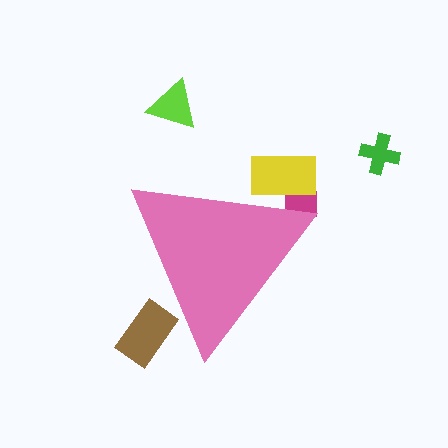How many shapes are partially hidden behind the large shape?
3 shapes are partially hidden.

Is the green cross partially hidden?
No, the green cross is fully visible.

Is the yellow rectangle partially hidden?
Yes, the yellow rectangle is partially hidden behind the pink triangle.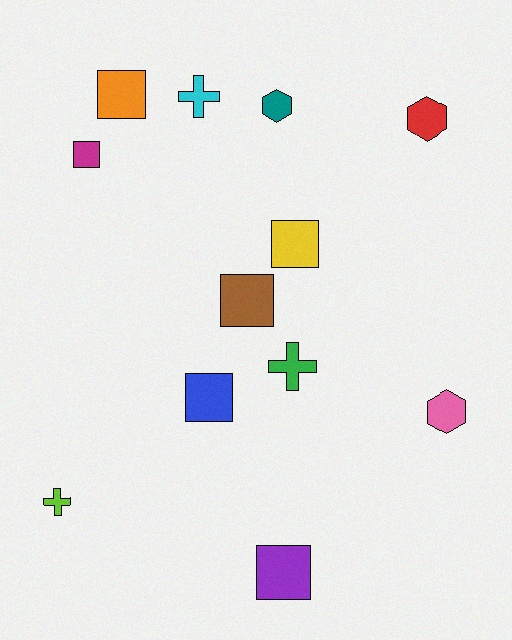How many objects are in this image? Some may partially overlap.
There are 12 objects.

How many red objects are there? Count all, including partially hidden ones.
There is 1 red object.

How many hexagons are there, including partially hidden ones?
There are 3 hexagons.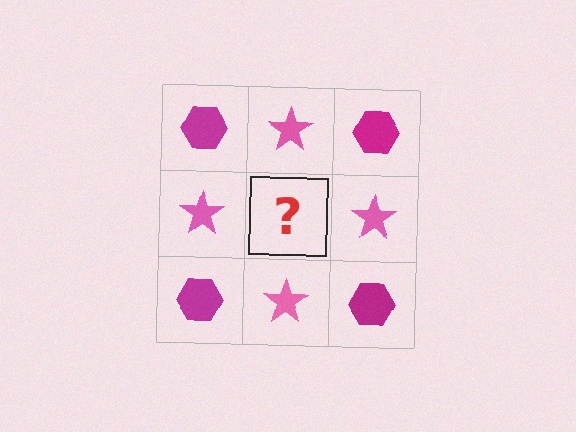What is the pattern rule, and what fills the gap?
The rule is that it alternates magenta hexagon and pink star in a checkerboard pattern. The gap should be filled with a magenta hexagon.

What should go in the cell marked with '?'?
The missing cell should contain a magenta hexagon.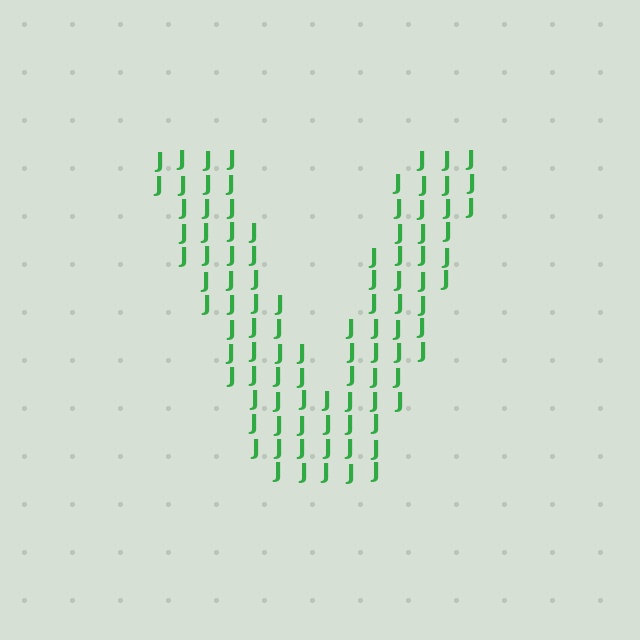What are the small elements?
The small elements are letter J's.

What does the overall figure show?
The overall figure shows the letter V.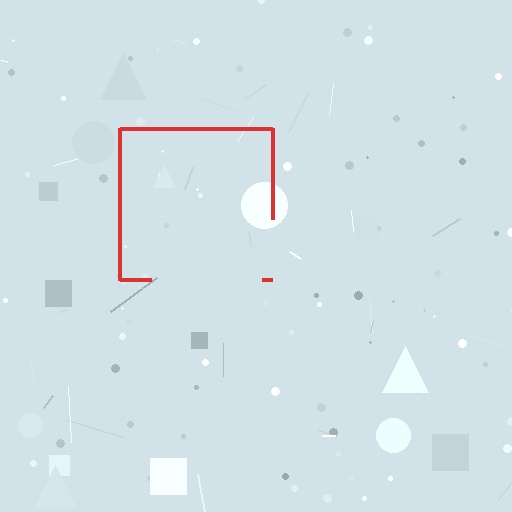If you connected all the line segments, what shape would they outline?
They would outline a square.